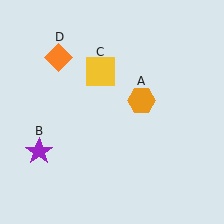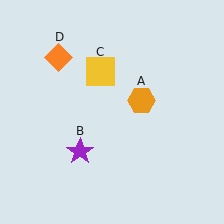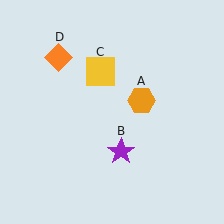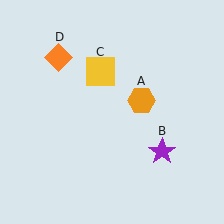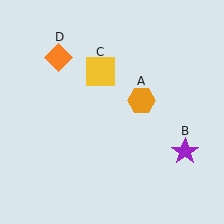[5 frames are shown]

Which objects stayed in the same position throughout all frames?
Orange hexagon (object A) and yellow square (object C) and orange diamond (object D) remained stationary.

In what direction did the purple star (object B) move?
The purple star (object B) moved right.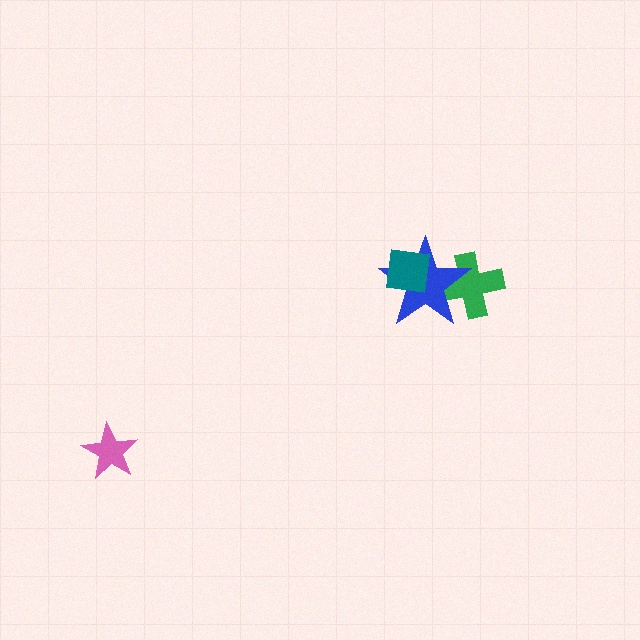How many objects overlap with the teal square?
1 object overlaps with the teal square.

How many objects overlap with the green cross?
1 object overlaps with the green cross.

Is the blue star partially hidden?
Yes, it is partially covered by another shape.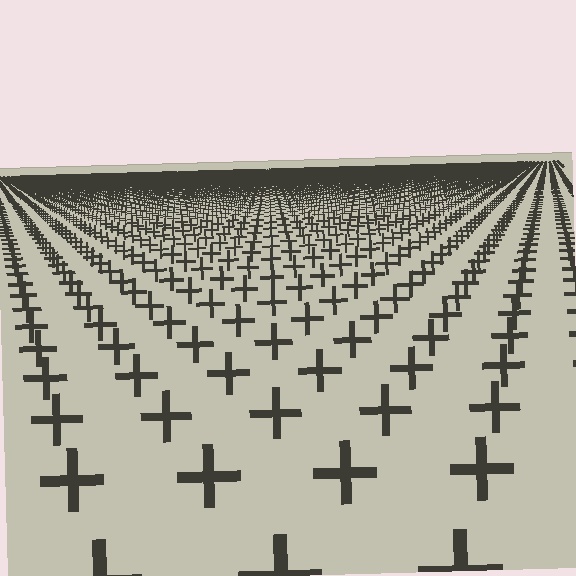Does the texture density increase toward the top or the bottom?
Density increases toward the top.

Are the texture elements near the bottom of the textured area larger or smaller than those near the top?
Larger. Near the bottom, elements are closer to the viewer and appear at a bigger on-screen size.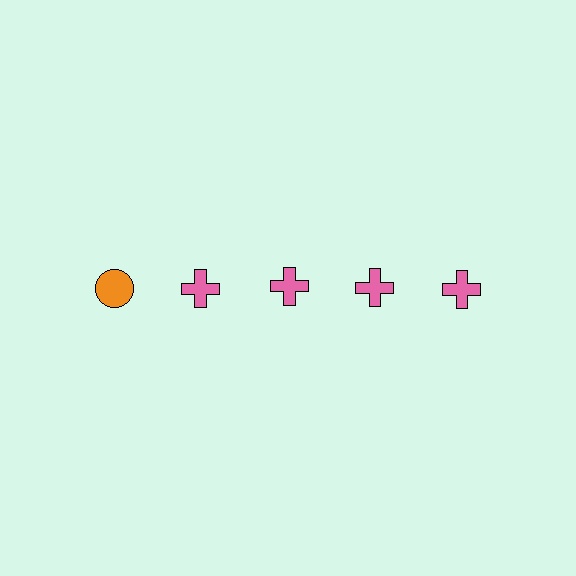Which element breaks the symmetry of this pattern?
The orange circle in the top row, leftmost column breaks the symmetry. All other shapes are pink crosses.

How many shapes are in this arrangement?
There are 5 shapes arranged in a grid pattern.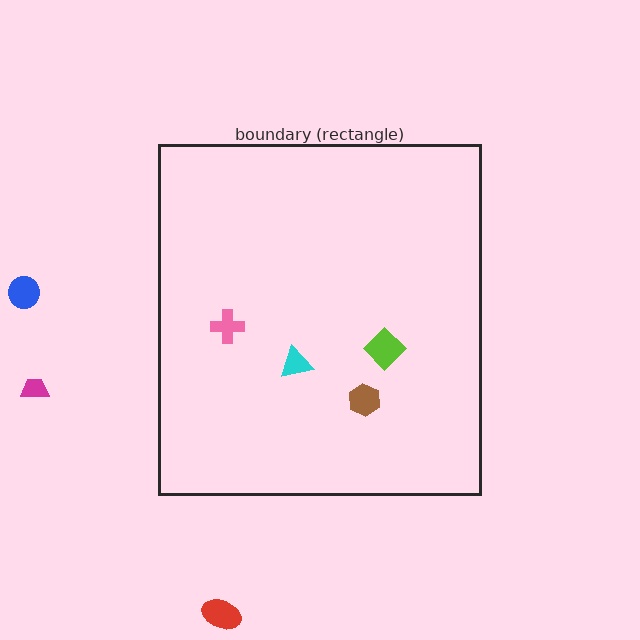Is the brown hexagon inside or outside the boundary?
Inside.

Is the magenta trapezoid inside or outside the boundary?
Outside.